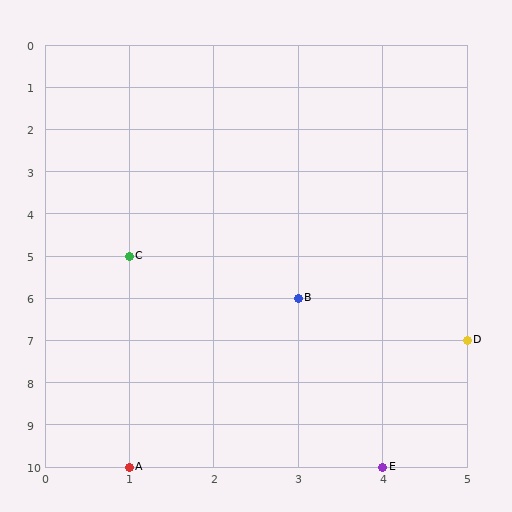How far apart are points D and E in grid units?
Points D and E are 1 column and 3 rows apart (about 3.2 grid units diagonally).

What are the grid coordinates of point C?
Point C is at grid coordinates (1, 5).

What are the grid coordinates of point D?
Point D is at grid coordinates (5, 7).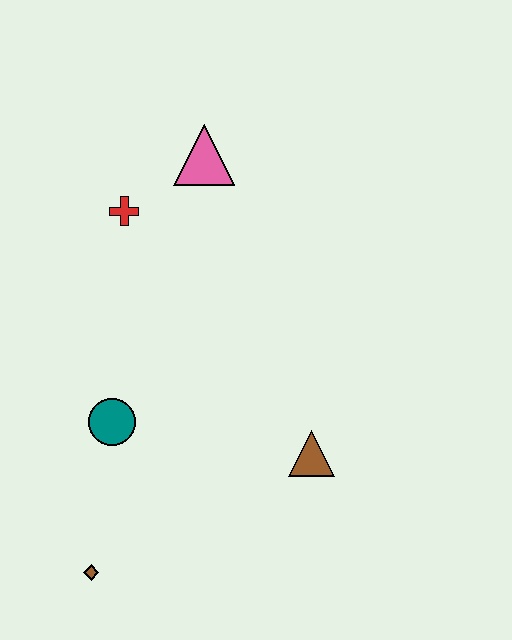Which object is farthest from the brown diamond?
The pink triangle is farthest from the brown diamond.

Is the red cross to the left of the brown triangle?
Yes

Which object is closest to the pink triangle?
The red cross is closest to the pink triangle.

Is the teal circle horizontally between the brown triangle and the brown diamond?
Yes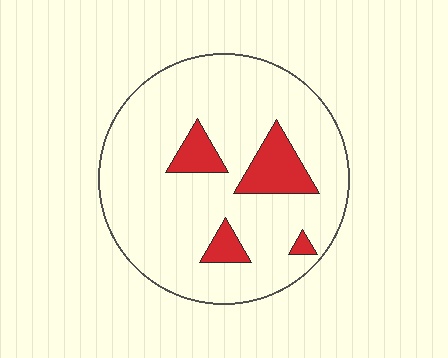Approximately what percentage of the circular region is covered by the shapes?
Approximately 15%.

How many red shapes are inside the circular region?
4.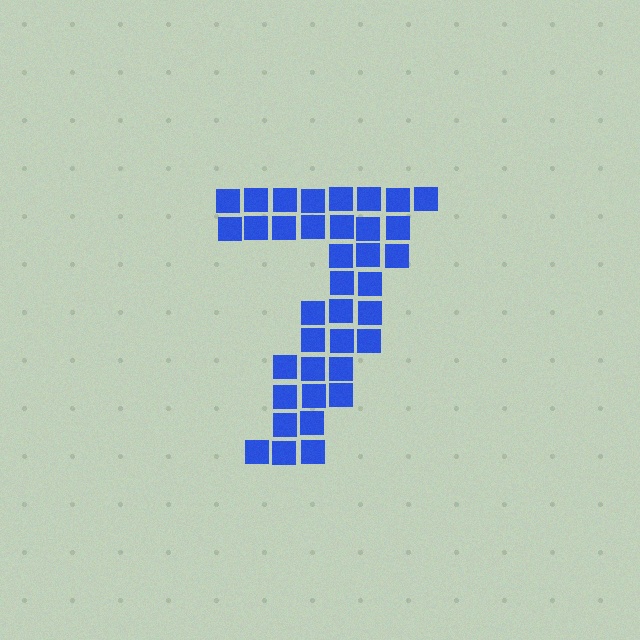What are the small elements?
The small elements are squares.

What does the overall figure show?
The overall figure shows the digit 7.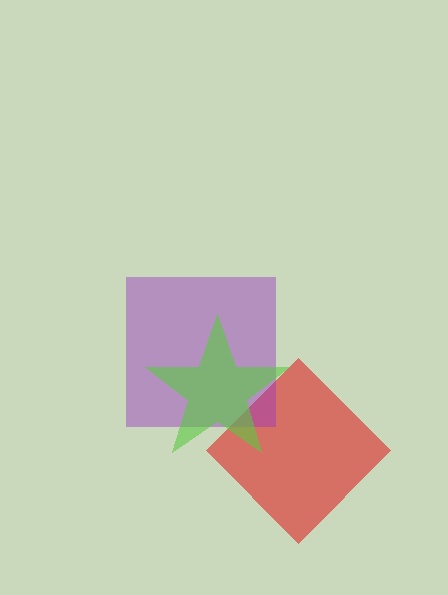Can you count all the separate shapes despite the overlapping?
Yes, there are 3 separate shapes.